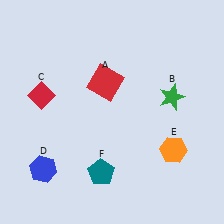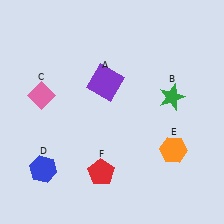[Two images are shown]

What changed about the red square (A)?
In Image 1, A is red. In Image 2, it changed to purple.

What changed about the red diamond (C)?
In Image 1, C is red. In Image 2, it changed to pink.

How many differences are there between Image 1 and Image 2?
There are 3 differences between the two images.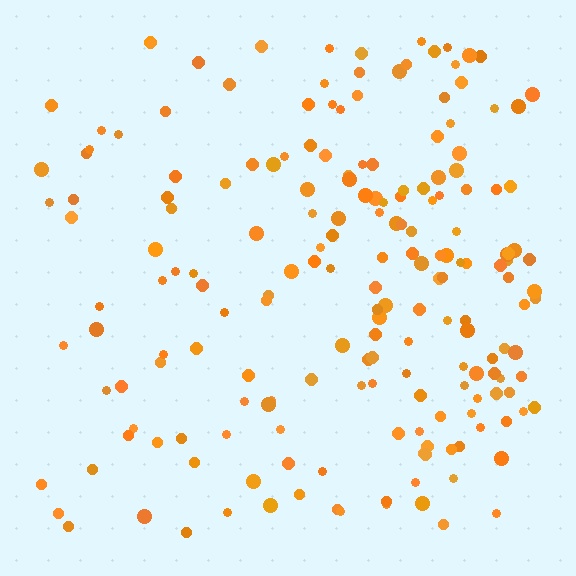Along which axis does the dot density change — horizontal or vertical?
Horizontal.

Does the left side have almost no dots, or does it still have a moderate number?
Still a moderate number, just noticeably fewer than the right.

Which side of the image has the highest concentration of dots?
The right.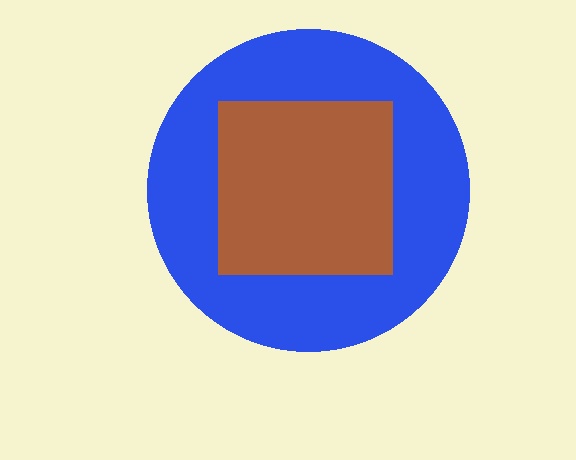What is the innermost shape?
The brown square.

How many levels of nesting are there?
2.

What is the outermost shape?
The blue circle.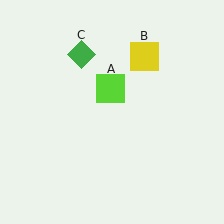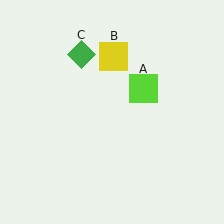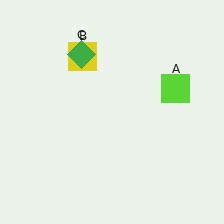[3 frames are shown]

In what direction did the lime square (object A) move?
The lime square (object A) moved right.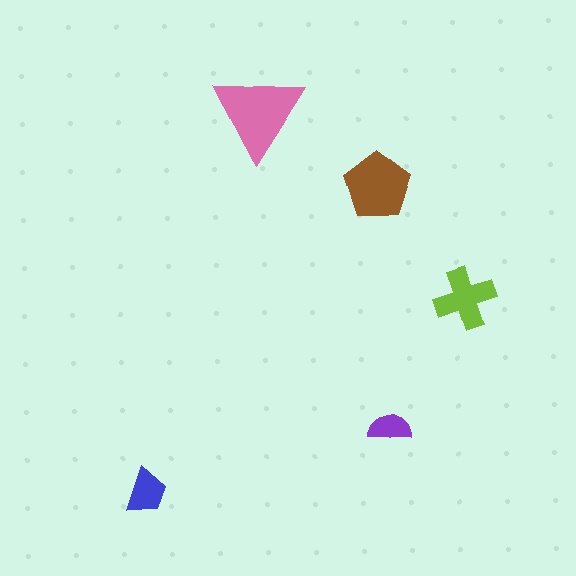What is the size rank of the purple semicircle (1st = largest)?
5th.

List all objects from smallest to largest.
The purple semicircle, the blue trapezoid, the lime cross, the brown pentagon, the pink triangle.